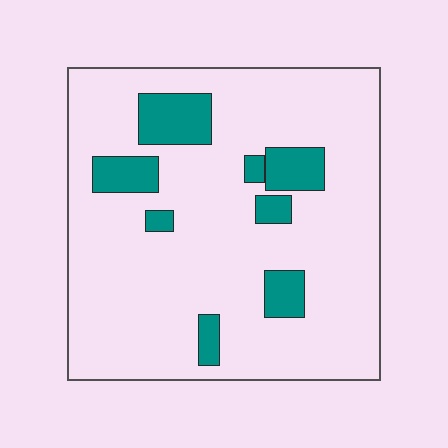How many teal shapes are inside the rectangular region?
8.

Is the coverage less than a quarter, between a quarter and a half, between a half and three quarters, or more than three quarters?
Less than a quarter.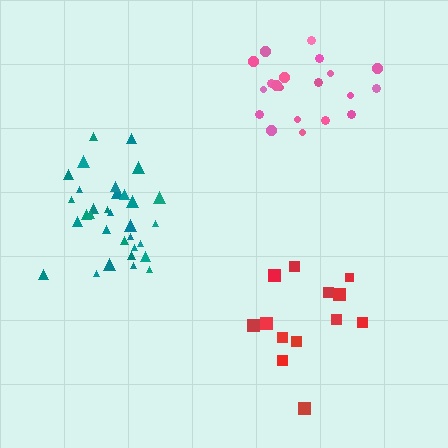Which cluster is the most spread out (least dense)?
Red.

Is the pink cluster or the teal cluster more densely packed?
Teal.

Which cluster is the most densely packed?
Teal.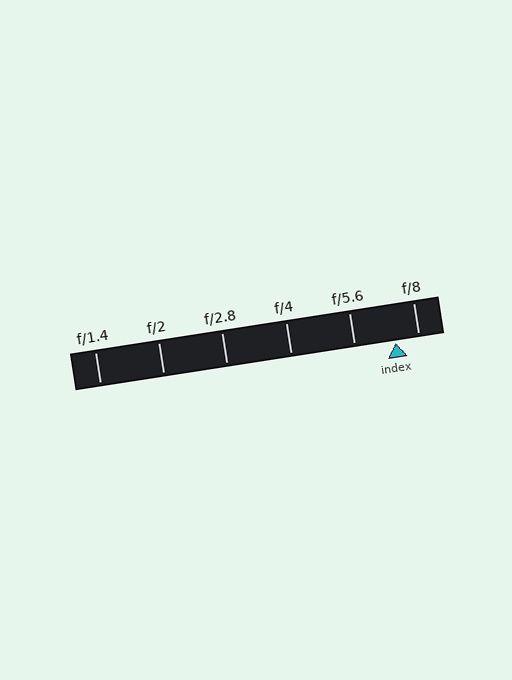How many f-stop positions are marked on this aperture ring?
There are 6 f-stop positions marked.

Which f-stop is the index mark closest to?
The index mark is closest to f/8.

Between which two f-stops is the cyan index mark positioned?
The index mark is between f/5.6 and f/8.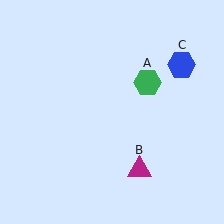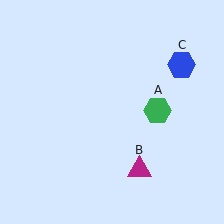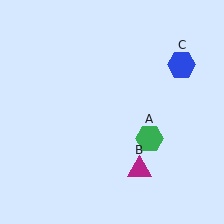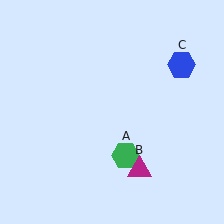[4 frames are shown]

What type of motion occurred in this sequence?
The green hexagon (object A) rotated clockwise around the center of the scene.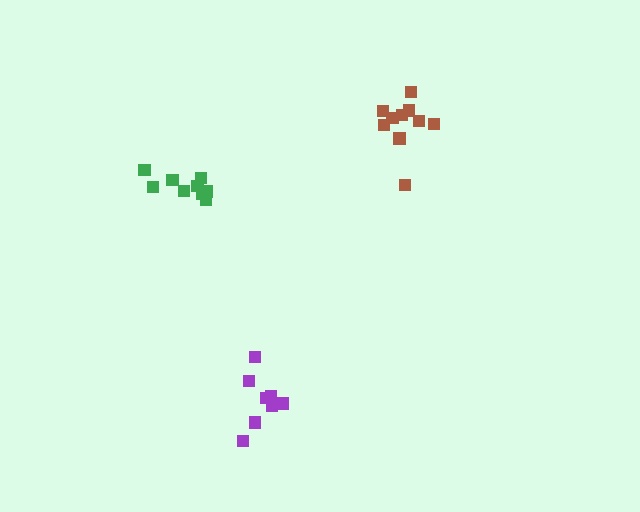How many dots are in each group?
Group 1: 8 dots, Group 2: 10 dots, Group 3: 9 dots (27 total).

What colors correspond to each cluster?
The clusters are colored: purple, brown, green.